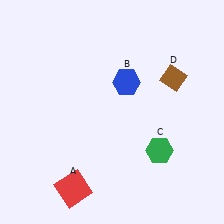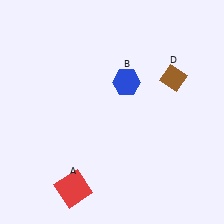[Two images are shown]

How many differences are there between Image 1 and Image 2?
There is 1 difference between the two images.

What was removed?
The green hexagon (C) was removed in Image 2.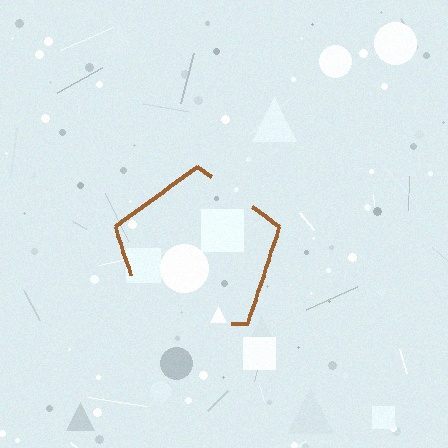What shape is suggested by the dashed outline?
The dashed outline suggests a pentagon.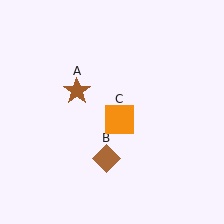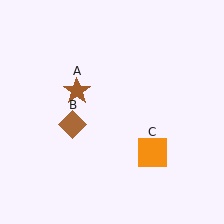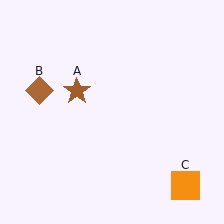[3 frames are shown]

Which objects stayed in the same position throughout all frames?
Brown star (object A) remained stationary.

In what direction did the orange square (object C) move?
The orange square (object C) moved down and to the right.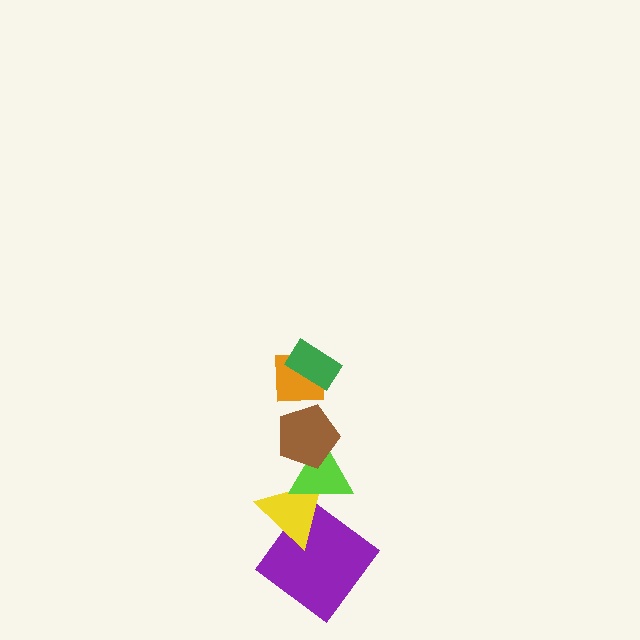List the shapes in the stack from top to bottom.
From top to bottom: the green rectangle, the orange square, the brown pentagon, the lime triangle, the yellow triangle, the purple diamond.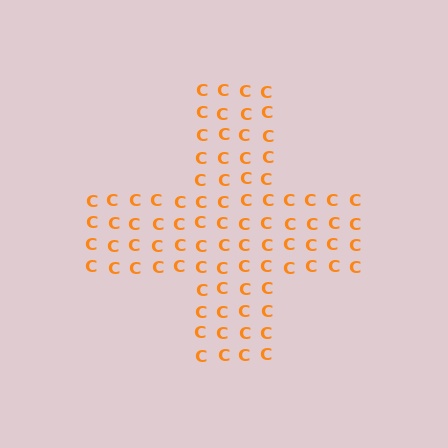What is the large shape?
The large shape is a cross.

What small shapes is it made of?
It is made of small letter C's.